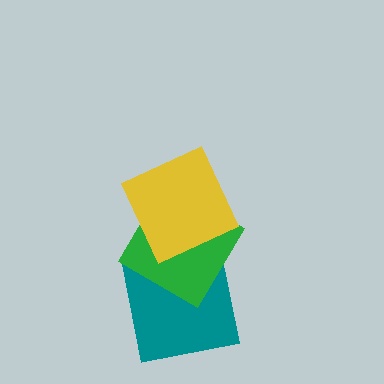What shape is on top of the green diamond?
The yellow square is on top of the green diamond.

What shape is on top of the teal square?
The green diamond is on top of the teal square.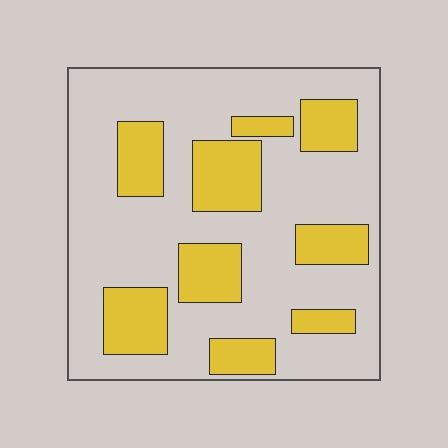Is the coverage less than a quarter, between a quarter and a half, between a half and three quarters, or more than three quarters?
Between a quarter and a half.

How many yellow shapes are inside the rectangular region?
9.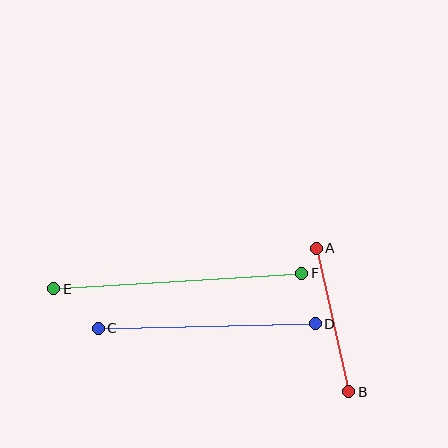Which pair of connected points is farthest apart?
Points E and F are farthest apart.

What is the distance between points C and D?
The distance is approximately 217 pixels.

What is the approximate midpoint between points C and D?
The midpoint is at approximately (207, 326) pixels.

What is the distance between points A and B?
The distance is approximately 147 pixels.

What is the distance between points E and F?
The distance is approximately 248 pixels.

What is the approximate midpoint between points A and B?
The midpoint is at approximately (332, 320) pixels.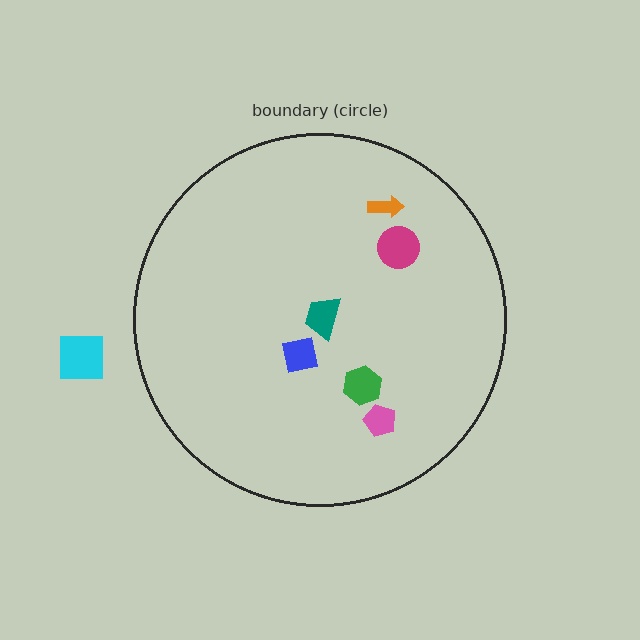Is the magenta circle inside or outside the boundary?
Inside.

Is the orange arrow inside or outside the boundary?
Inside.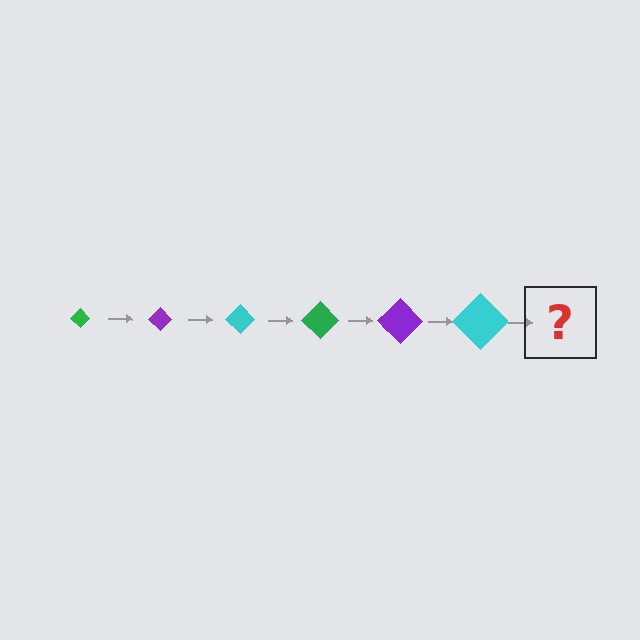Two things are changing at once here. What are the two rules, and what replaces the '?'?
The two rules are that the diamond grows larger each step and the color cycles through green, purple, and cyan. The '?' should be a green diamond, larger than the previous one.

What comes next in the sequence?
The next element should be a green diamond, larger than the previous one.